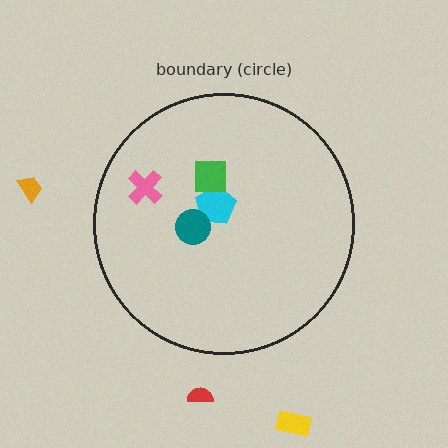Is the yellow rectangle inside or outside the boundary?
Outside.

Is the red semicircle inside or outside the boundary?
Outside.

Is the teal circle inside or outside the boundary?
Inside.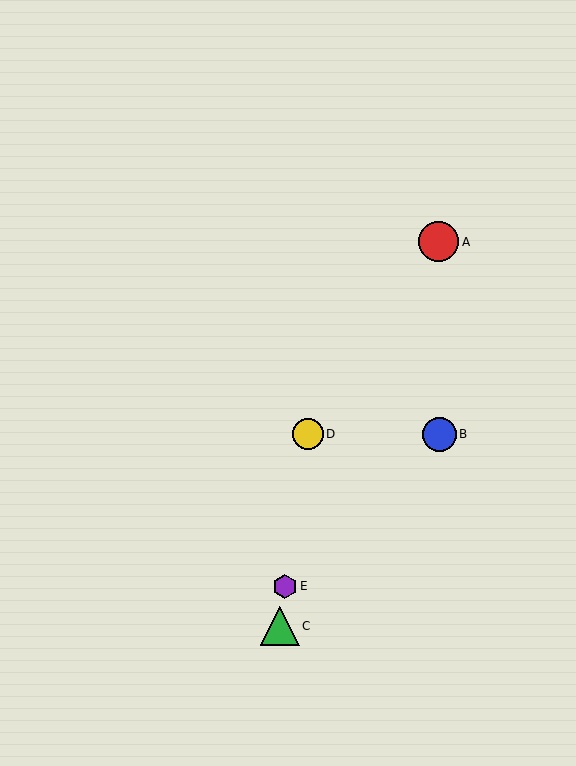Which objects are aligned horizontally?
Objects B, D are aligned horizontally.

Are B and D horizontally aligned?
Yes, both are at y≈434.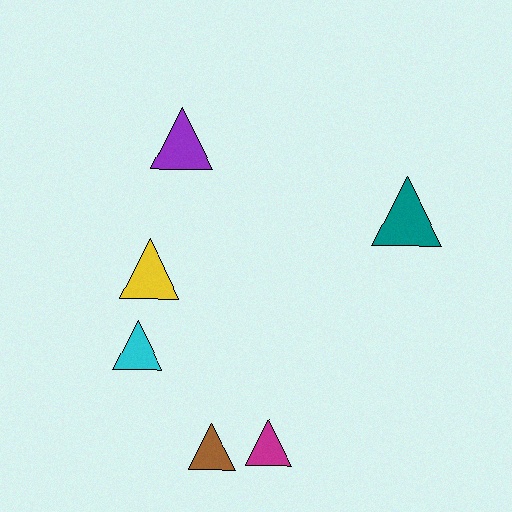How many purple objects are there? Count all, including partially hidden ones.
There is 1 purple object.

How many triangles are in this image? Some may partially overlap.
There are 6 triangles.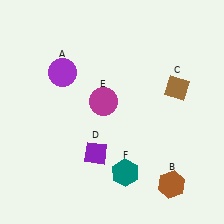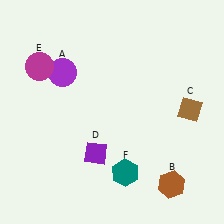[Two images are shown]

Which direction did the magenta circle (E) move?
The magenta circle (E) moved left.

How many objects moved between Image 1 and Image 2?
2 objects moved between the two images.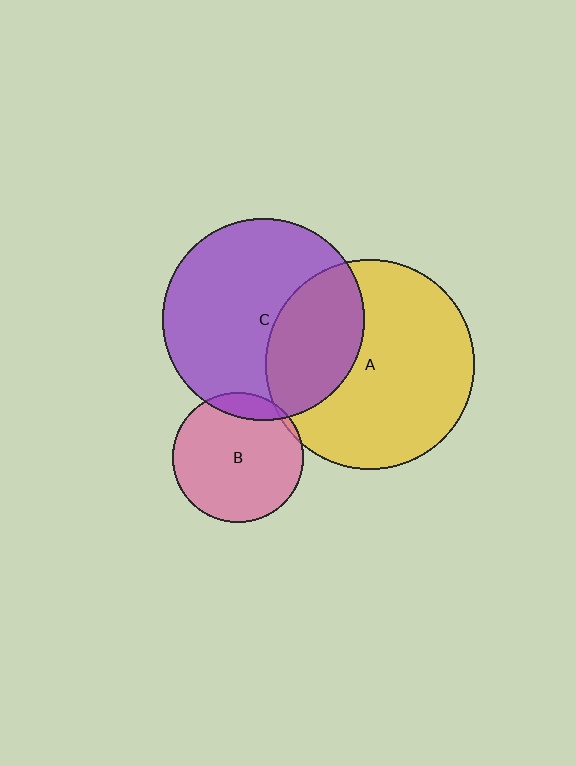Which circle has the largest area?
Circle A (yellow).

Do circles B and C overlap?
Yes.